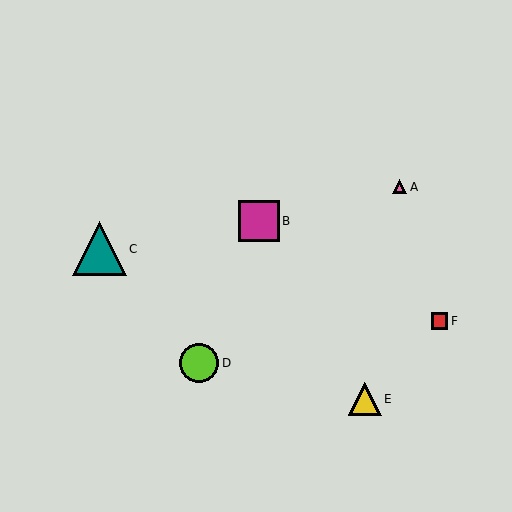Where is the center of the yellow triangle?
The center of the yellow triangle is at (365, 399).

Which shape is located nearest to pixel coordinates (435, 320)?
The red square (labeled F) at (439, 321) is nearest to that location.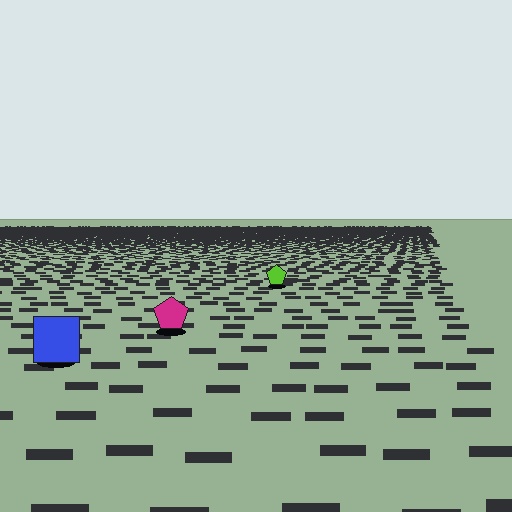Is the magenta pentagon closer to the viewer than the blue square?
No. The blue square is closer — you can tell from the texture gradient: the ground texture is coarser near it.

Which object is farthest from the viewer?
The lime pentagon is farthest from the viewer. It appears smaller and the ground texture around it is denser.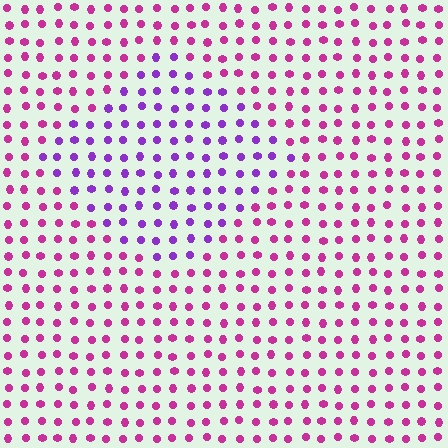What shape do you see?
I see a diamond.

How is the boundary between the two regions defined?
The boundary is defined purely by a slight shift in hue (about 41 degrees). Spacing, size, and orientation are identical on both sides.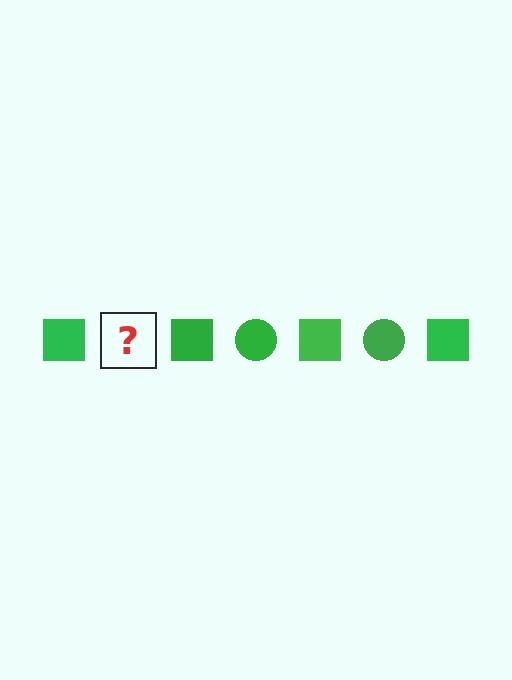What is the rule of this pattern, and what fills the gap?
The rule is that the pattern cycles through square, circle shapes in green. The gap should be filled with a green circle.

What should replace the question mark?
The question mark should be replaced with a green circle.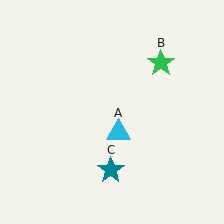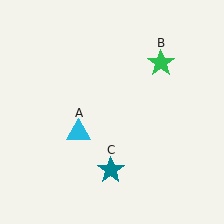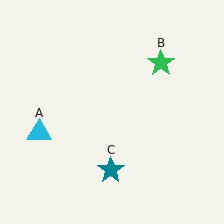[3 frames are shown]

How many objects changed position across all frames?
1 object changed position: cyan triangle (object A).